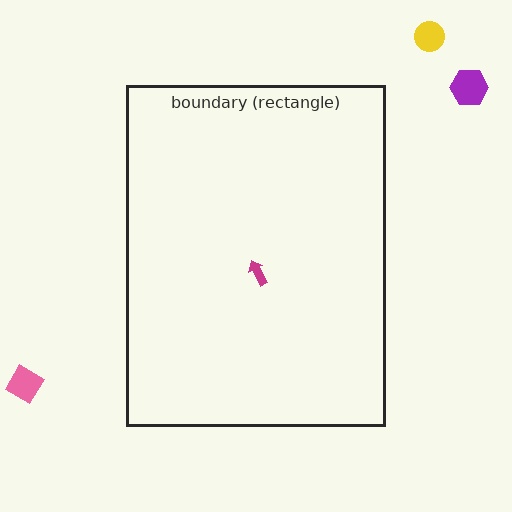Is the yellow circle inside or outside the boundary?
Outside.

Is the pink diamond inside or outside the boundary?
Outside.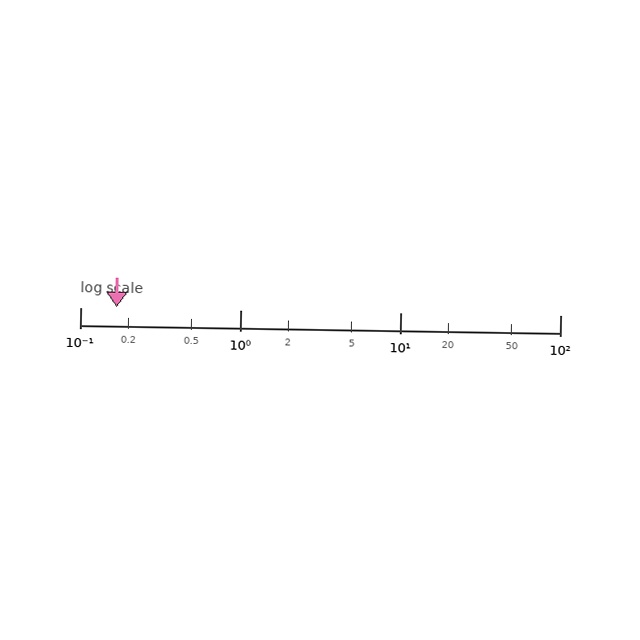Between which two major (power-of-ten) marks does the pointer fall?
The pointer is between 0.1 and 1.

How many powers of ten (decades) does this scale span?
The scale spans 3 decades, from 0.1 to 100.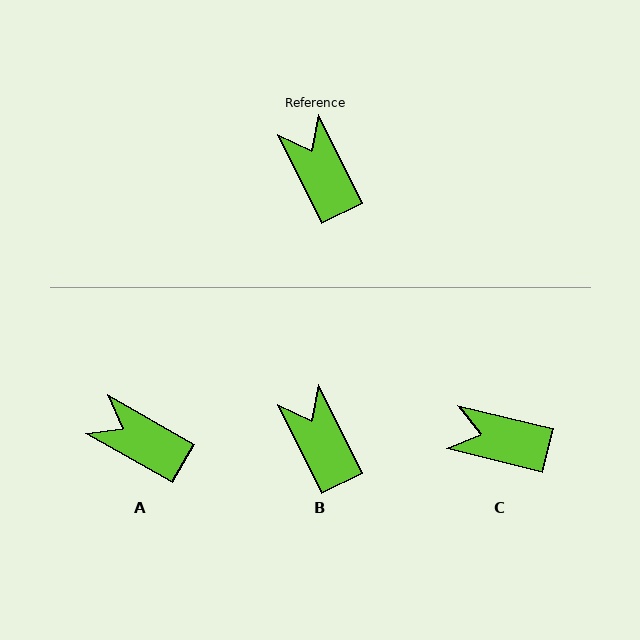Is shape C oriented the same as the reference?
No, it is off by about 50 degrees.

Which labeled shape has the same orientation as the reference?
B.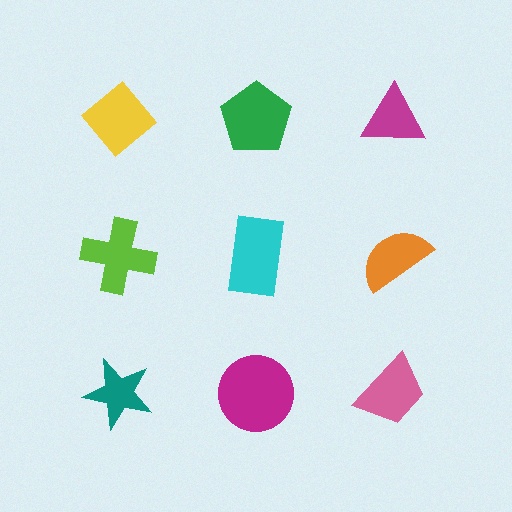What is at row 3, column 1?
A teal star.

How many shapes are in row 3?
3 shapes.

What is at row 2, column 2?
A cyan rectangle.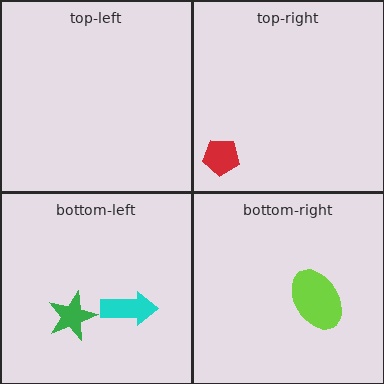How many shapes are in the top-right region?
1.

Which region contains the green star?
The bottom-left region.